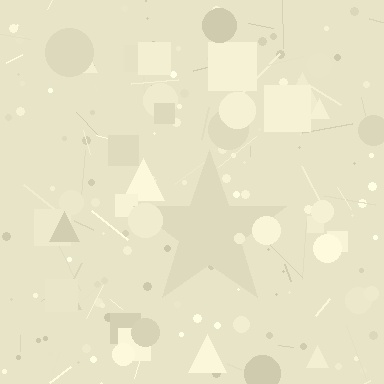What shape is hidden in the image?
A star is hidden in the image.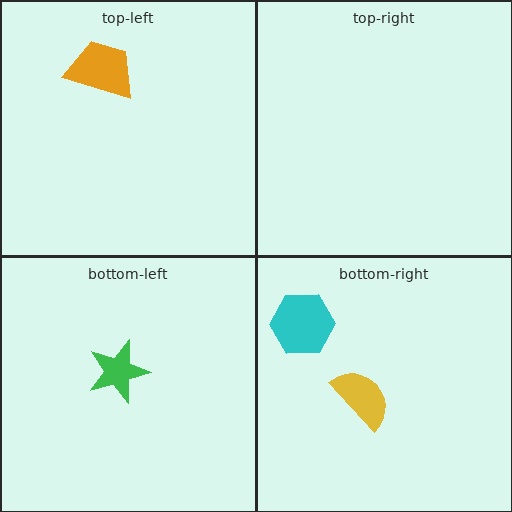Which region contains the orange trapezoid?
The top-left region.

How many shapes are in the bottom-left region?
1.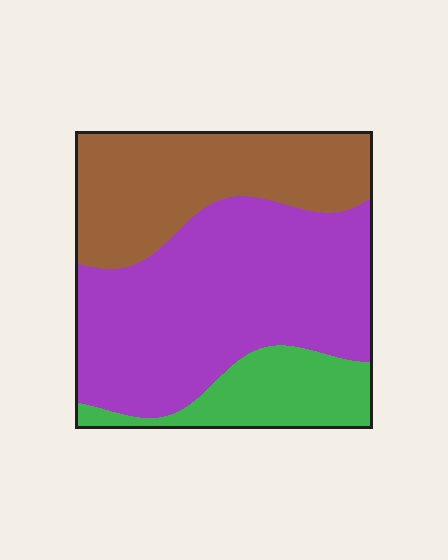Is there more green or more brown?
Brown.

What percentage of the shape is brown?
Brown covers around 30% of the shape.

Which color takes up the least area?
Green, at roughly 15%.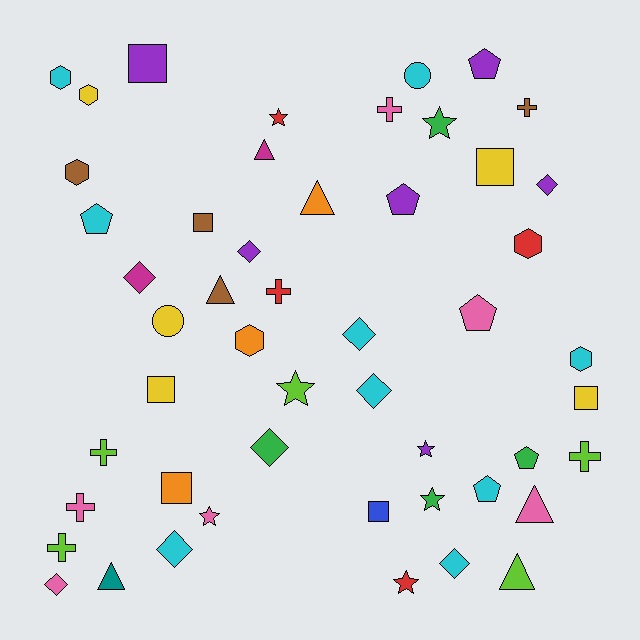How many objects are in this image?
There are 50 objects.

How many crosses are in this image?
There are 7 crosses.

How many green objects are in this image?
There are 4 green objects.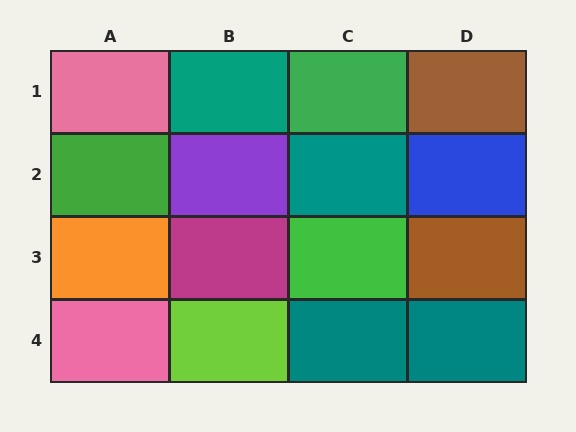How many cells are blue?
1 cell is blue.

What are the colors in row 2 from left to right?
Green, purple, teal, blue.